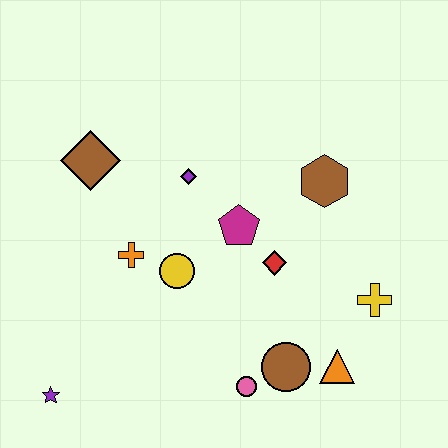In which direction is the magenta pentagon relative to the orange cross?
The magenta pentagon is to the right of the orange cross.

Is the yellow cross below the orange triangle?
No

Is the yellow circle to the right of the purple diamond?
No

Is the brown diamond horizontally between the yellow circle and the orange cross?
No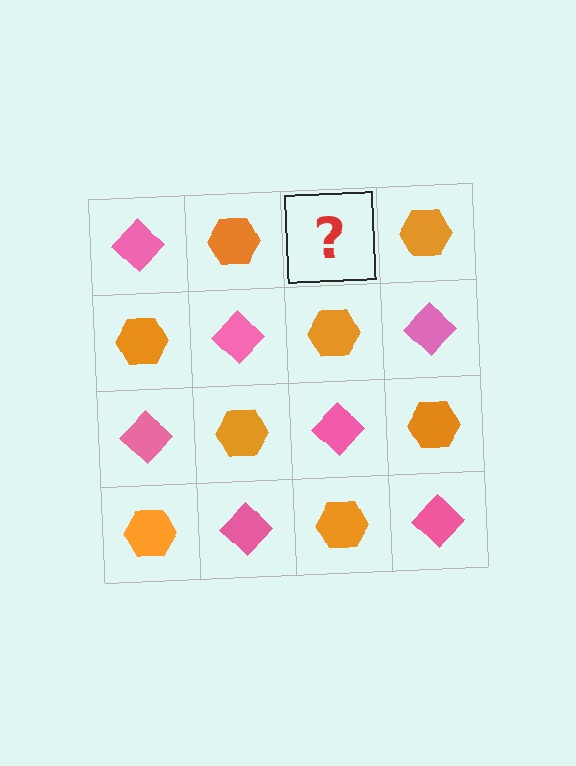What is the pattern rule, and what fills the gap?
The rule is that it alternates pink diamond and orange hexagon in a checkerboard pattern. The gap should be filled with a pink diamond.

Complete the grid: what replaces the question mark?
The question mark should be replaced with a pink diamond.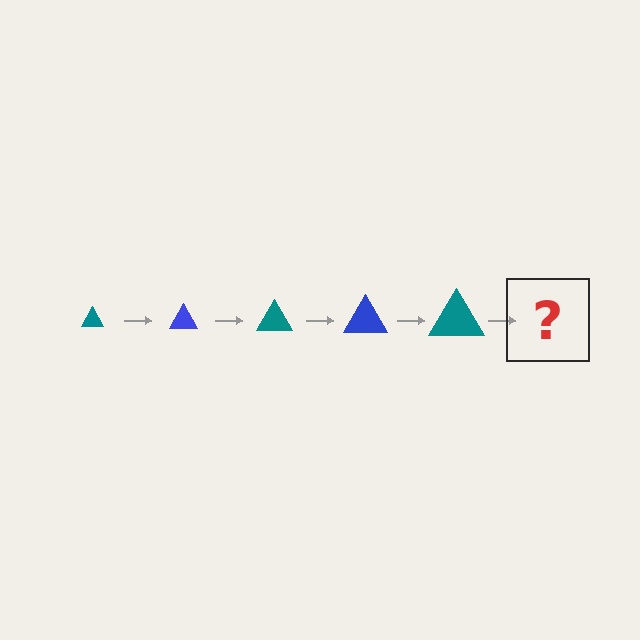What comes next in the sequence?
The next element should be a blue triangle, larger than the previous one.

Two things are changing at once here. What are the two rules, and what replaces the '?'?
The two rules are that the triangle grows larger each step and the color cycles through teal and blue. The '?' should be a blue triangle, larger than the previous one.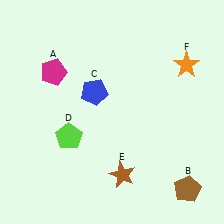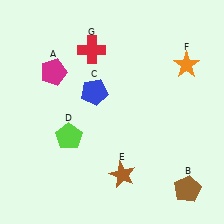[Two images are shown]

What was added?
A red cross (G) was added in Image 2.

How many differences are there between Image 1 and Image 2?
There is 1 difference between the two images.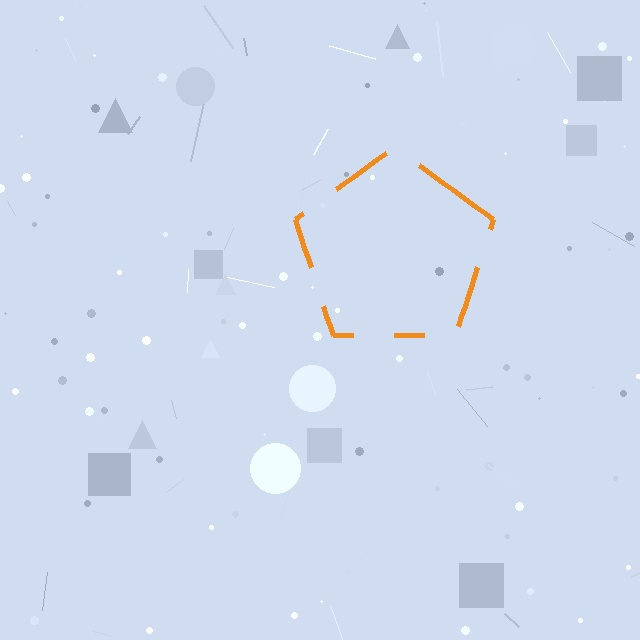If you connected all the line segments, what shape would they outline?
They would outline a pentagon.